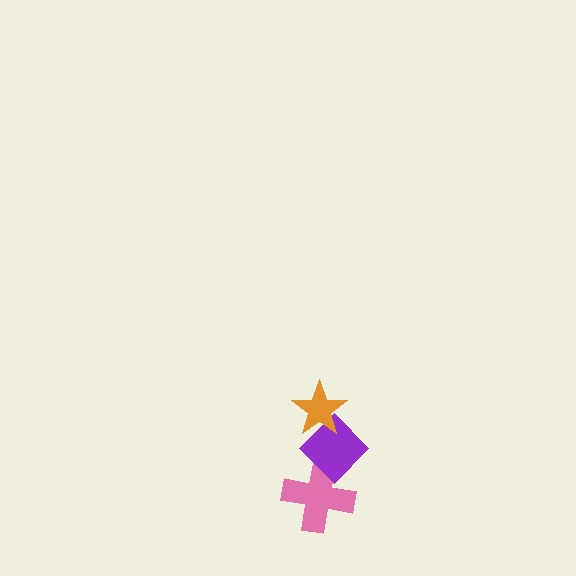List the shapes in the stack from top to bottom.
From top to bottom: the orange star, the purple diamond, the pink cross.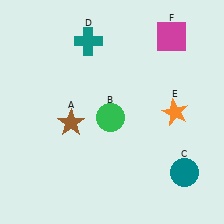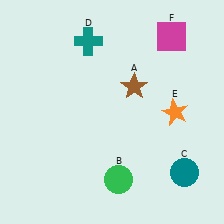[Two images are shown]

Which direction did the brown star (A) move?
The brown star (A) moved right.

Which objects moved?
The objects that moved are: the brown star (A), the green circle (B).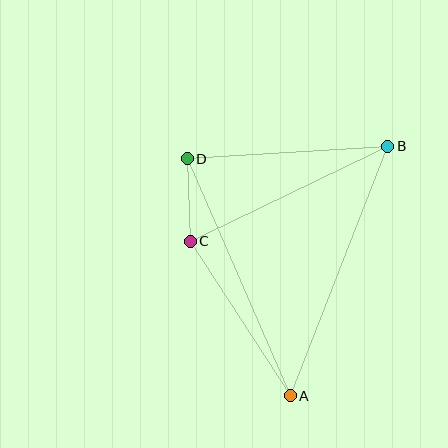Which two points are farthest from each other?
Points A and B are farthest from each other.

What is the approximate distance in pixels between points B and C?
The distance between B and C is approximately 219 pixels.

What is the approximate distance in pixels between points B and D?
The distance between B and D is approximately 201 pixels.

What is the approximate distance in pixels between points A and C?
The distance between A and C is approximately 184 pixels.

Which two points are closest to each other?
Points C and D are closest to each other.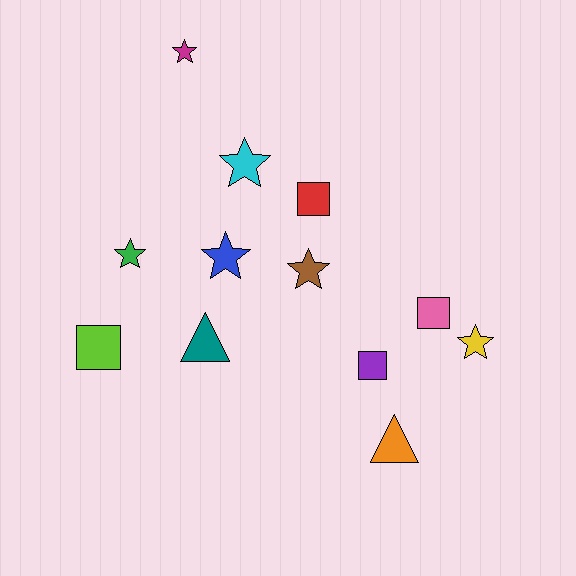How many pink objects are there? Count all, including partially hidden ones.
There is 1 pink object.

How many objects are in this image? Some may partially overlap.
There are 12 objects.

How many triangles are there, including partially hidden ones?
There are 2 triangles.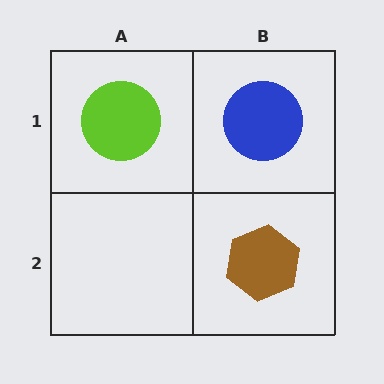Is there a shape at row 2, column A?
No, that cell is empty.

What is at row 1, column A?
A lime circle.